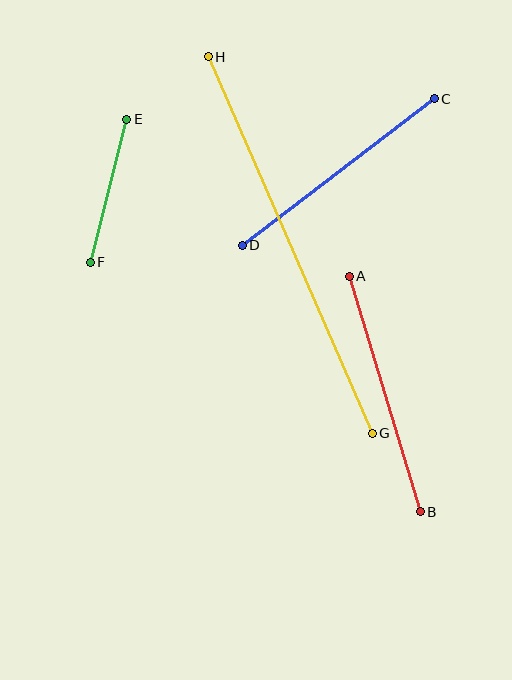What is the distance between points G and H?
The distance is approximately 410 pixels.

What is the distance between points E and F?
The distance is approximately 147 pixels.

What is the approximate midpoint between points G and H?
The midpoint is at approximately (290, 245) pixels.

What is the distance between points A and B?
The distance is approximately 246 pixels.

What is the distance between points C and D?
The distance is approximately 241 pixels.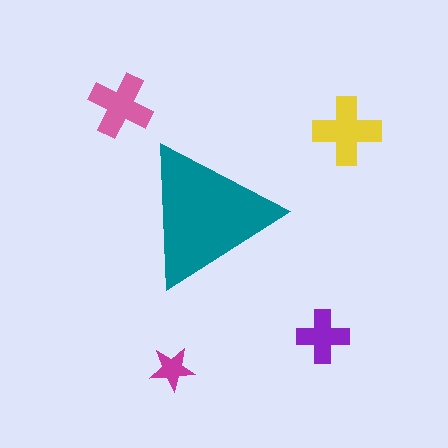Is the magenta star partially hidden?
No, the magenta star is fully visible.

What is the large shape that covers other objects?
A teal triangle.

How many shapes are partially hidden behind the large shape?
0 shapes are partially hidden.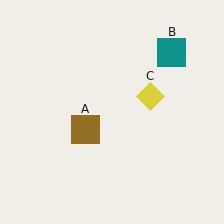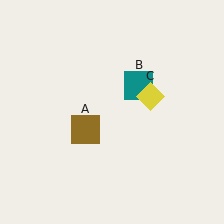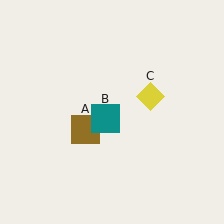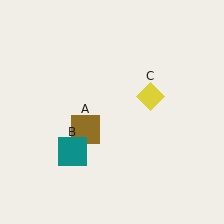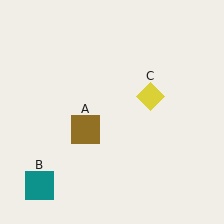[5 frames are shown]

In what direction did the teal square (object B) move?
The teal square (object B) moved down and to the left.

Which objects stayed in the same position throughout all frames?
Brown square (object A) and yellow diamond (object C) remained stationary.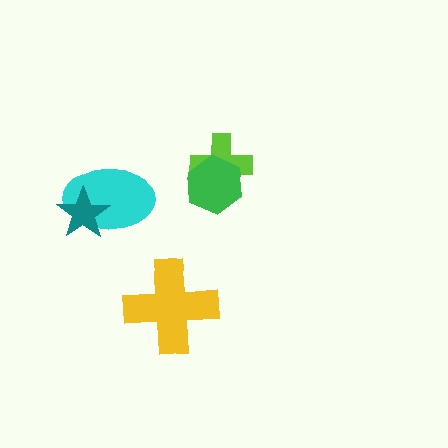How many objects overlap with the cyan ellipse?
1 object overlaps with the cyan ellipse.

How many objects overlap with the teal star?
1 object overlaps with the teal star.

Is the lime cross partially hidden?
Yes, it is partially covered by another shape.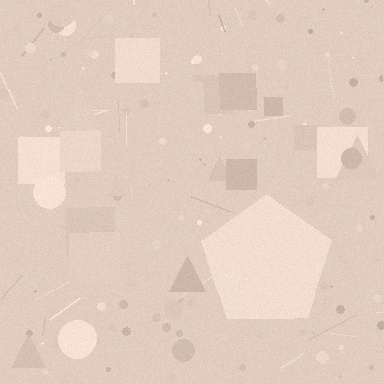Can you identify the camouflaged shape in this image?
The camouflaged shape is a pentagon.